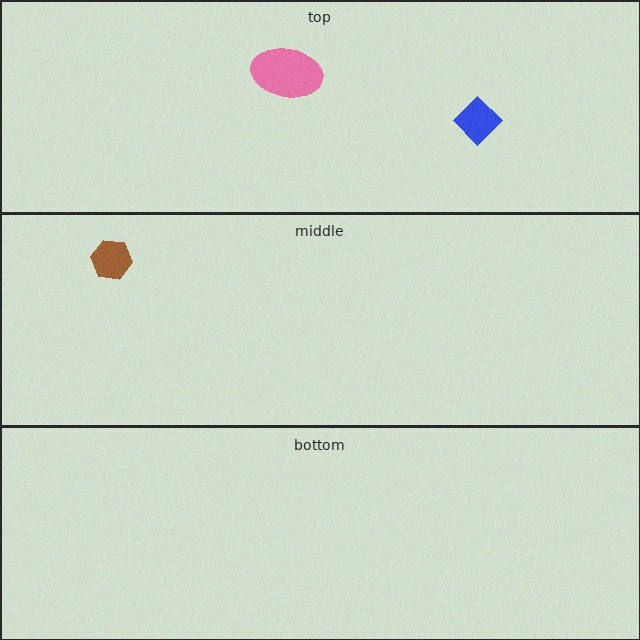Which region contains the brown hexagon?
The middle region.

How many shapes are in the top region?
2.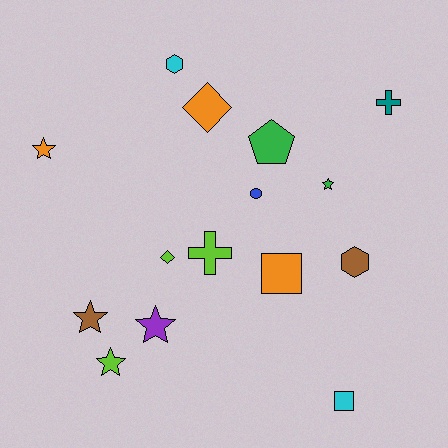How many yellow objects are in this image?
There are no yellow objects.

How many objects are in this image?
There are 15 objects.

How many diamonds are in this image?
There are 2 diamonds.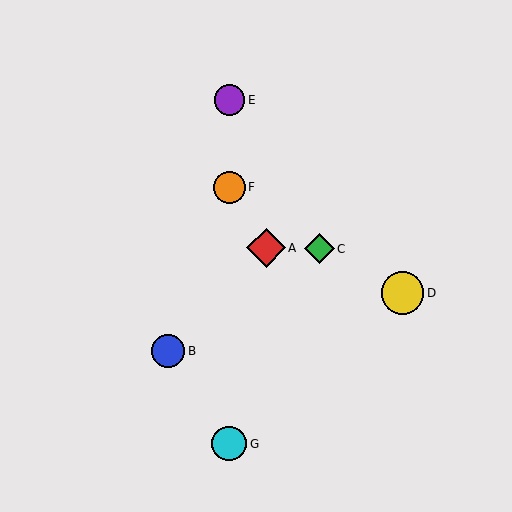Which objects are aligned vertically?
Objects E, F, G are aligned vertically.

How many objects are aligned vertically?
3 objects (E, F, G) are aligned vertically.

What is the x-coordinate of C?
Object C is at x≈319.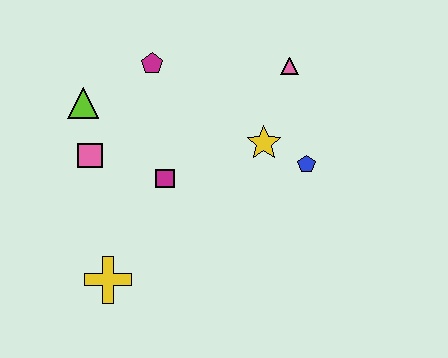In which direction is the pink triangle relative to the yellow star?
The pink triangle is above the yellow star.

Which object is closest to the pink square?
The lime triangle is closest to the pink square.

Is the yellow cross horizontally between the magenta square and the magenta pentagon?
No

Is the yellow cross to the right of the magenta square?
No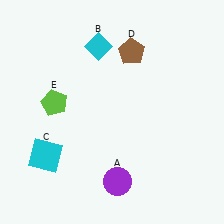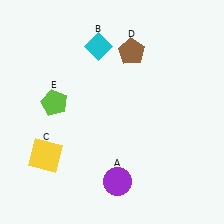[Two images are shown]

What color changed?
The square (C) changed from cyan in Image 1 to yellow in Image 2.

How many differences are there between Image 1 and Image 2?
There is 1 difference between the two images.